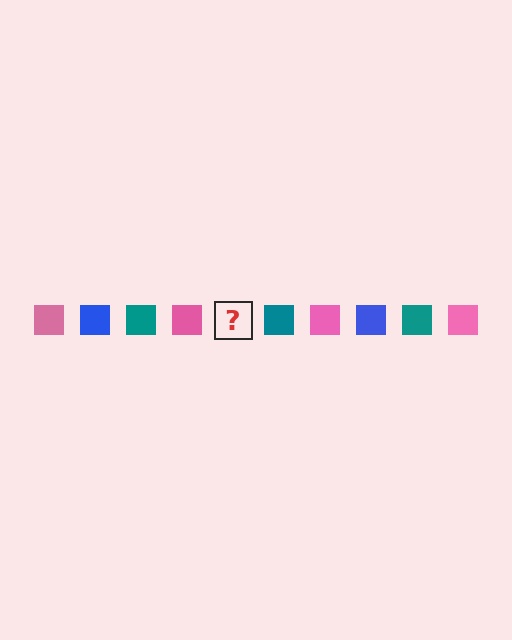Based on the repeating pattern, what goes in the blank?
The blank should be a blue square.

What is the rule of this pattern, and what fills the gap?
The rule is that the pattern cycles through pink, blue, teal squares. The gap should be filled with a blue square.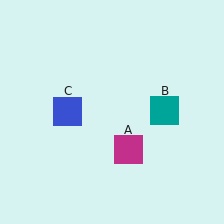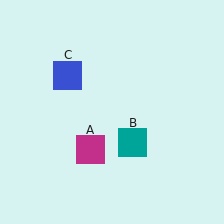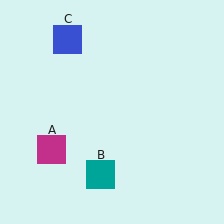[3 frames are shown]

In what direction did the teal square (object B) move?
The teal square (object B) moved down and to the left.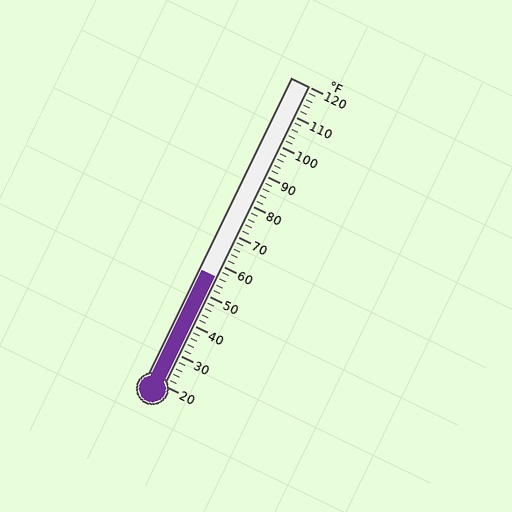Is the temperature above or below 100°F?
The temperature is below 100°F.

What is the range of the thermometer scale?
The thermometer scale ranges from 20°F to 120°F.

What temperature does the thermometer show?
The thermometer shows approximately 56°F.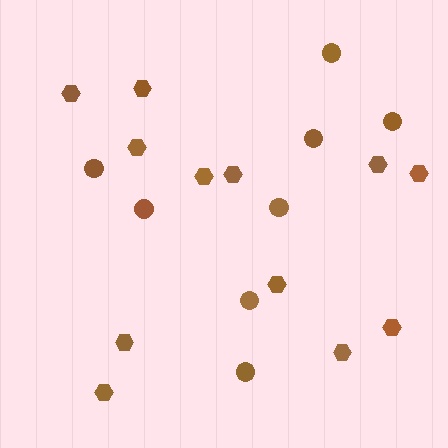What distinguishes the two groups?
There are 2 groups: one group of circles (8) and one group of hexagons (12).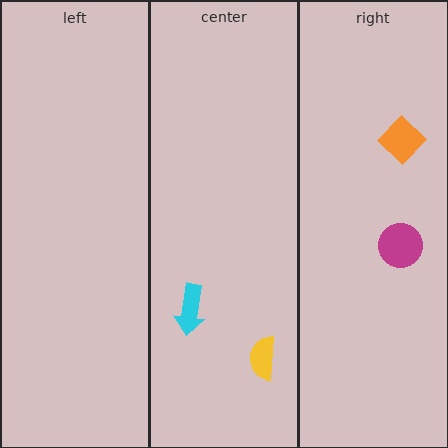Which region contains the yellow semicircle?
The center region.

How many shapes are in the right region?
2.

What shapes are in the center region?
The cyan arrow, the yellow semicircle.